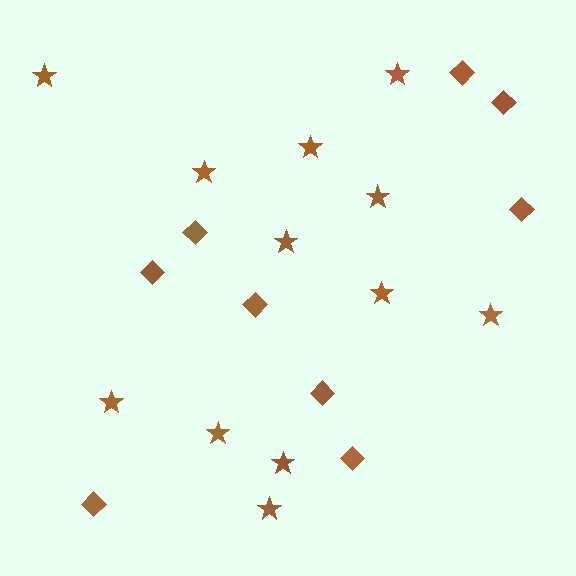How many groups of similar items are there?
There are 2 groups: one group of diamonds (9) and one group of stars (12).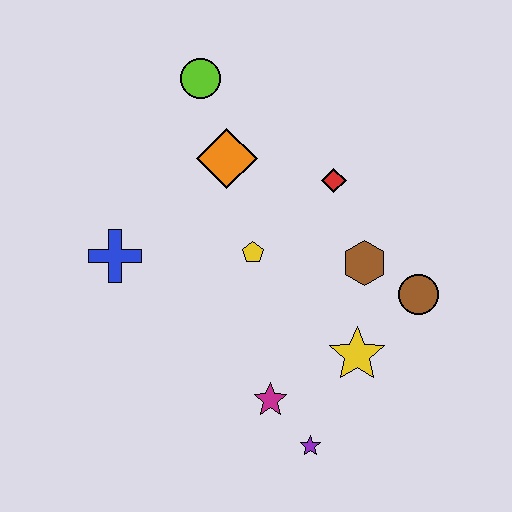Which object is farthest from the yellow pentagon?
The purple star is farthest from the yellow pentagon.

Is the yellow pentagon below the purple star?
No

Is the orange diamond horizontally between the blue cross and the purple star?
Yes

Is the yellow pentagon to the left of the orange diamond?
No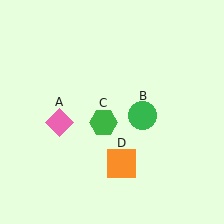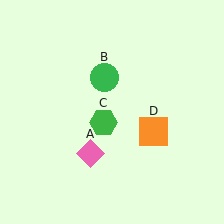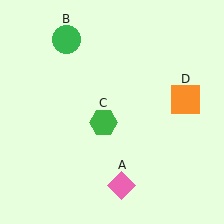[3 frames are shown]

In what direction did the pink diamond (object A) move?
The pink diamond (object A) moved down and to the right.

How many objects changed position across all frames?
3 objects changed position: pink diamond (object A), green circle (object B), orange square (object D).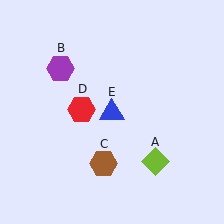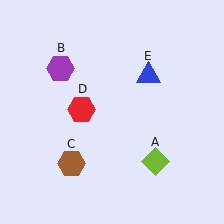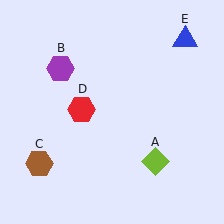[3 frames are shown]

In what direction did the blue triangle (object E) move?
The blue triangle (object E) moved up and to the right.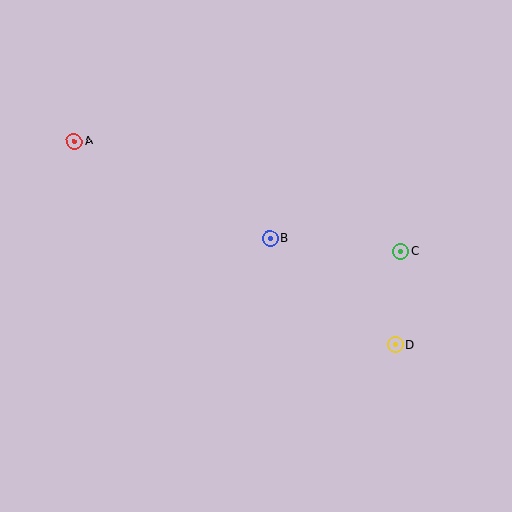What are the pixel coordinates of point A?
Point A is at (74, 141).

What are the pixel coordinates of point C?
Point C is at (401, 251).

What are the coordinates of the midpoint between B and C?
The midpoint between B and C is at (335, 245).